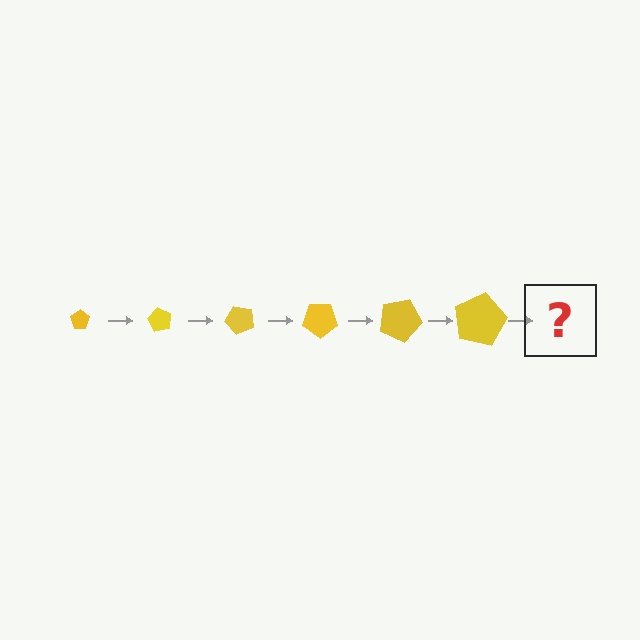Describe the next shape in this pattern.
It should be a pentagon, larger than the previous one and rotated 360 degrees from the start.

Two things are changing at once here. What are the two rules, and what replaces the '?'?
The two rules are that the pentagon grows larger each step and it rotates 60 degrees each step. The '?' should be a pentagon, larger than the previous one and rotated 360 degrees from the start.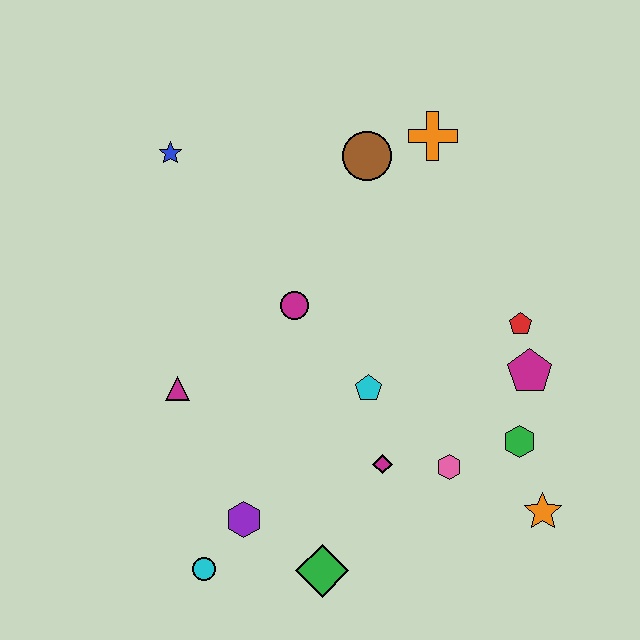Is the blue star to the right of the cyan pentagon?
No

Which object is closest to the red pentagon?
The magenta pentagon is closest to the red pentagon.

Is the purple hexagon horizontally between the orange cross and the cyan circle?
Yes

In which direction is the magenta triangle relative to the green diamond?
The magenta triangle is above the green diamond.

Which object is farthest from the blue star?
The orange star is farthest from the blue star.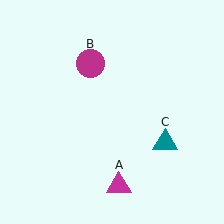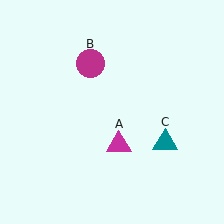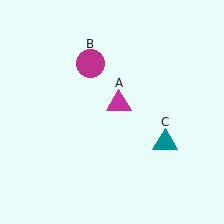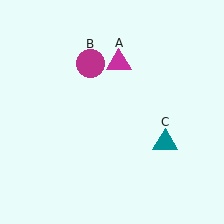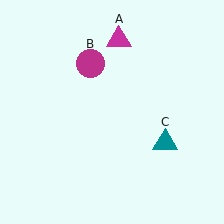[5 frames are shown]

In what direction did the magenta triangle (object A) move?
The magenta triangle (object A) moved up.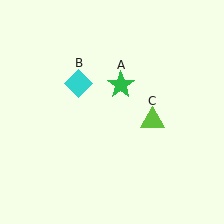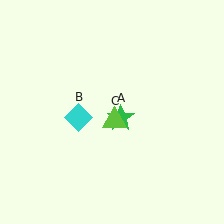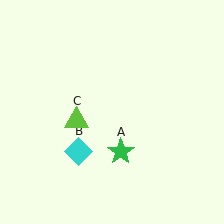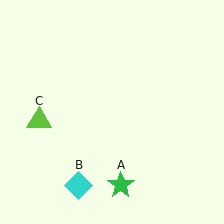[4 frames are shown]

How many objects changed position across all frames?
3 objects changed position: green star (object A), cyan diamond (object B), lime triangle (object C).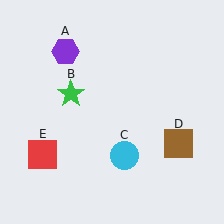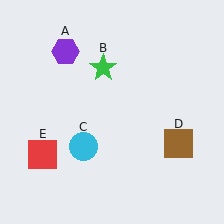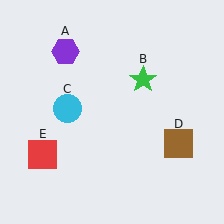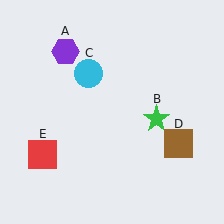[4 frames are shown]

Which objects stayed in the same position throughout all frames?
Purple hexagon (object A) and brown square (object D) and red square (object E) remained stationary.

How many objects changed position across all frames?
2 objects changed position: green star (object B), cyan circle (object C).